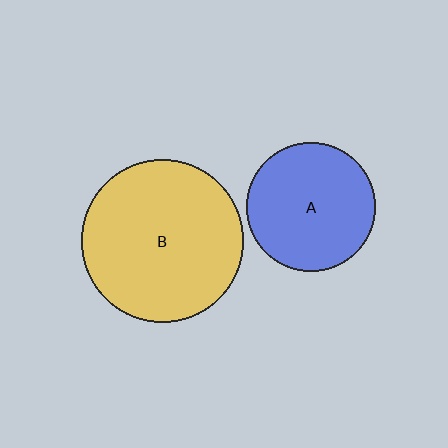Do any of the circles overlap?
No, none of the circles overlap.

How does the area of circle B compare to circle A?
Approximately 1.6 times.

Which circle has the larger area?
Circle B (yellow).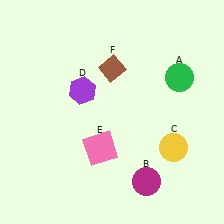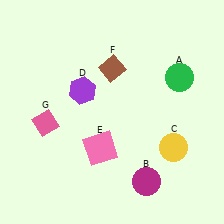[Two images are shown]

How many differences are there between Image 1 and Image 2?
There is 1 difference between the two images.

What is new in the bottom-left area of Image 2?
A pink diamond (G) was added in the bottom-left area of Image 2.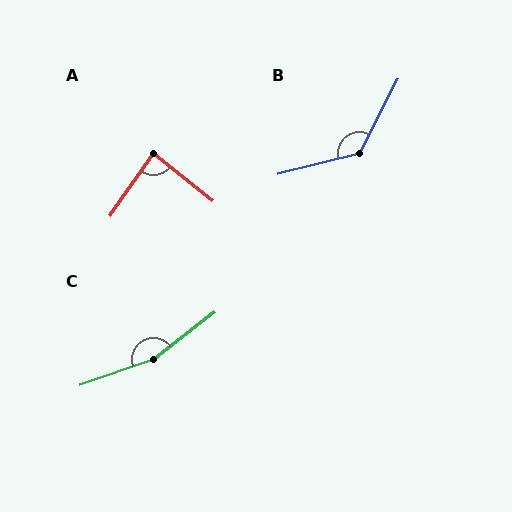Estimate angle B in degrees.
Approximately 132 degrees.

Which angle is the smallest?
A, at approximately 86 degrees.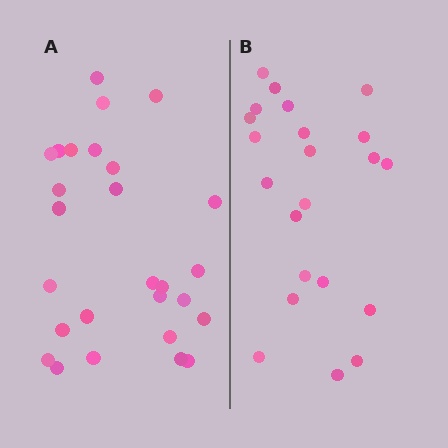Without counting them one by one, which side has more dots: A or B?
Region A (the left region) has more dots.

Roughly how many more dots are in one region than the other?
Region A has about 5 more dots than region B.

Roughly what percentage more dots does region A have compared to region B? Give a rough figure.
About 25% more.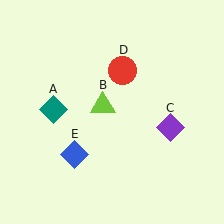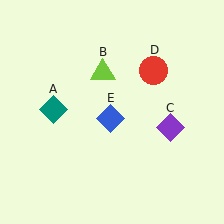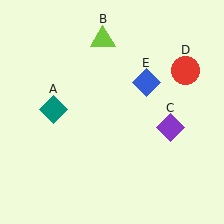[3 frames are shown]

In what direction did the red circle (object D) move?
The red circle (object D) moved right.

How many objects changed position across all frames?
3 objects changed position: lime triangle (object B), red circle (object D), blue diamond (object E).